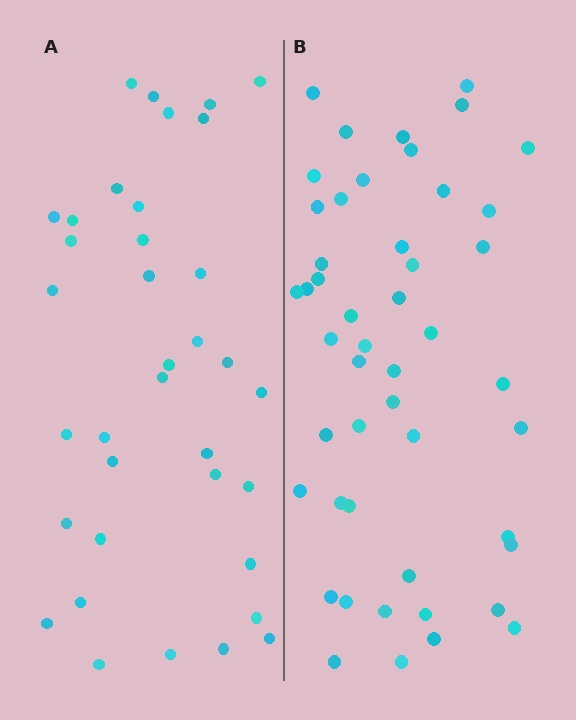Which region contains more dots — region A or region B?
Region B (the right region) has more dots.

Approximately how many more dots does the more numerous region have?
Region B has roughly 12 or so more dots than region A.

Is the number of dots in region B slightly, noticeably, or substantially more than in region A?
Region B has noticeably more, but not dramatically so. The ratio is roughly 1.3 to 1.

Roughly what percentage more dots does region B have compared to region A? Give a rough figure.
About 35% more.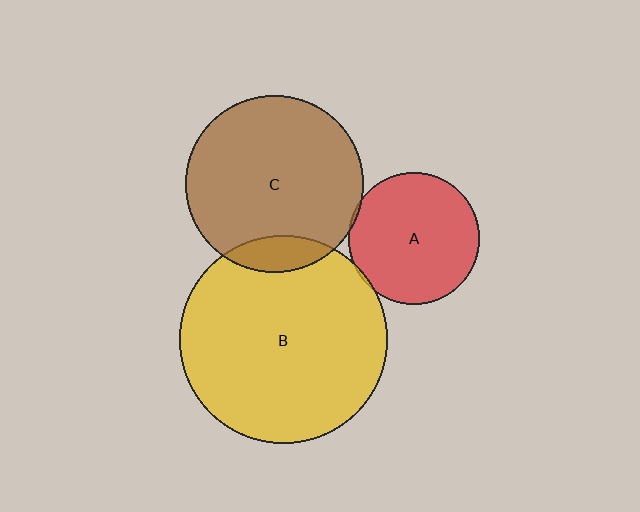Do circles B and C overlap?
Yes.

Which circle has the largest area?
Circle B (yellow).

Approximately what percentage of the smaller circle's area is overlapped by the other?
Approximately 10%.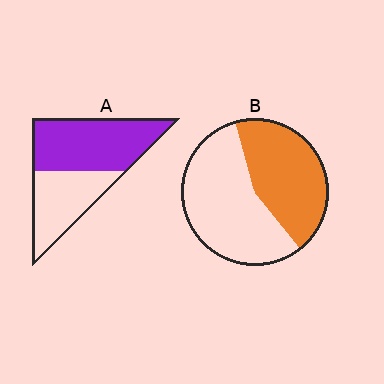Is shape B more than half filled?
No.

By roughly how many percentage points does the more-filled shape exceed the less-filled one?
By roughly 15 percentage points (A over B).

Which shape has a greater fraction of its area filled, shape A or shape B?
Shape A.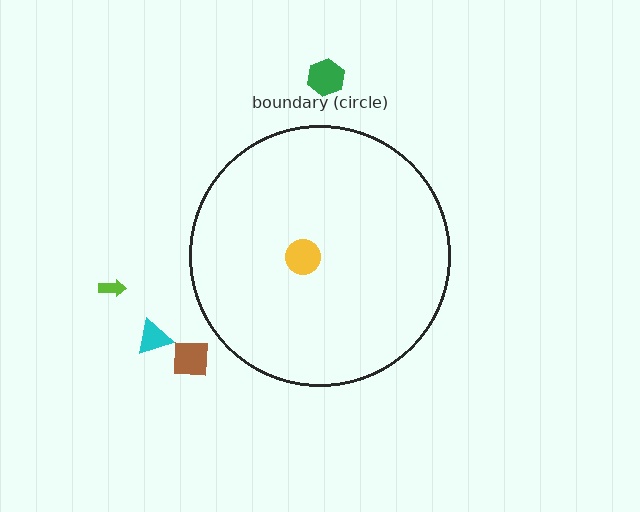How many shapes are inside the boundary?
1 inside, 4 outside.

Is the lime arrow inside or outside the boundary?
Outside.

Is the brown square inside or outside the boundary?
Outside.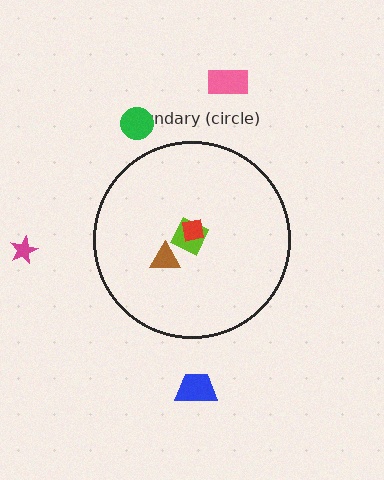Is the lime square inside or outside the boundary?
Inside.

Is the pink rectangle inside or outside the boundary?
Outside.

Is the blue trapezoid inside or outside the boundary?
Outside.